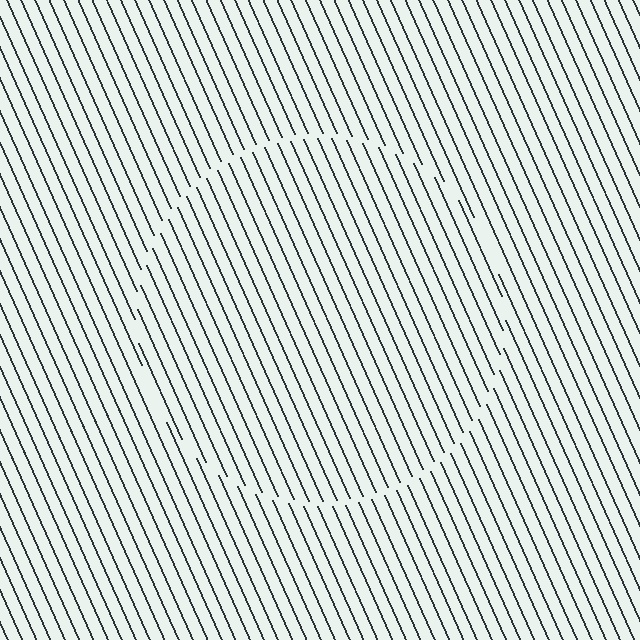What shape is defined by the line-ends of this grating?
An illusory circle. The interior of the shape contains the same grating, shifted by half a period — the contour is defined by the phase discontinuity where line-ends from the inner and outer gratings abut.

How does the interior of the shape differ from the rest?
The interior of the shape contains the same grating, shifted by half a period — the contour is defined by the phase discontinuity where line-ends from the inner and outer gratings abut.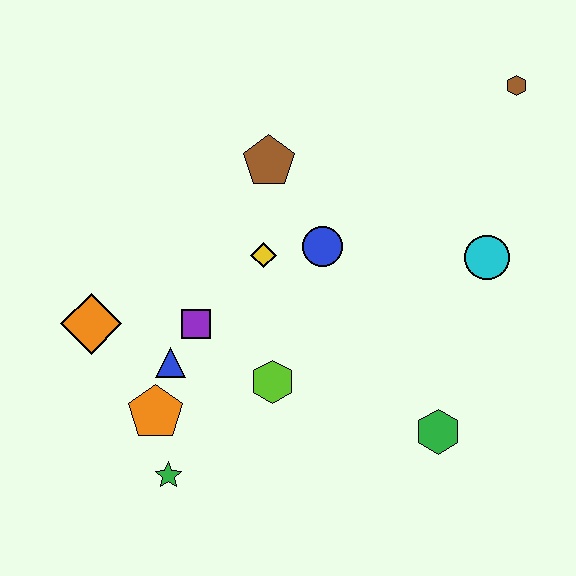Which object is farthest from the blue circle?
The green star is farthest from the blue circle.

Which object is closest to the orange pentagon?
The blue triangle is closest to the orange pentagon.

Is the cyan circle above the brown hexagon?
No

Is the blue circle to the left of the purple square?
No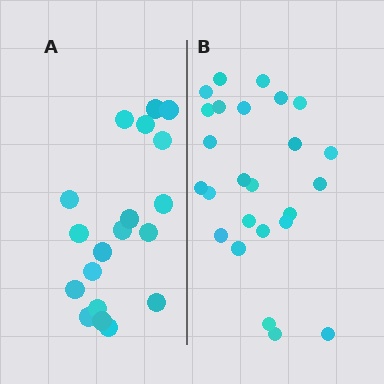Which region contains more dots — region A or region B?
Region B (the right region) has more dots.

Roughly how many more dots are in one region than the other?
Region B has about 6 more dots than region A.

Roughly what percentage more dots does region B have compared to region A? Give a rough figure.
About 30% more.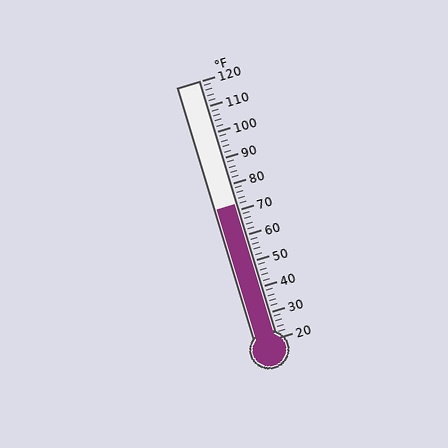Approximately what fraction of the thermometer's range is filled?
The thermometer is filled to approximately 50% of its range.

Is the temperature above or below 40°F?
The temperature is above 40°F.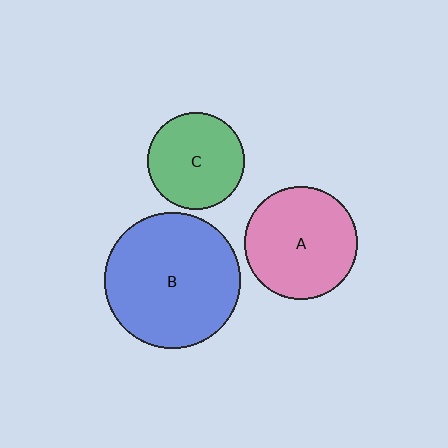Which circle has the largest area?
Circle B (blue).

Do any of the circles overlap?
No, none of the circles overlap.